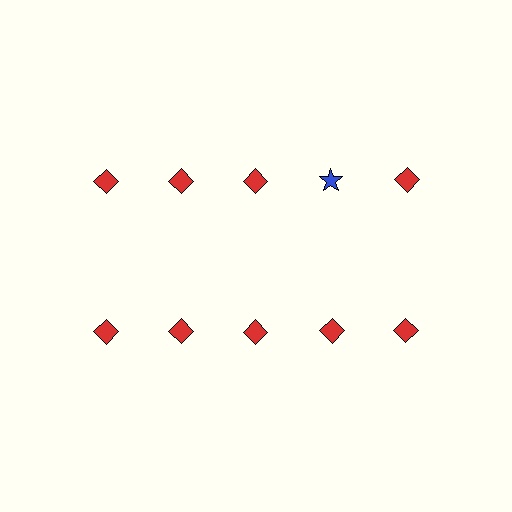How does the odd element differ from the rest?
It differs in both color (blue instead of red) and shape (star instead of diamond).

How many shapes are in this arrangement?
There are 10 shapes arranged in a grid pattern.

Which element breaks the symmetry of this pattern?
The blue star in the top row, second from right column breaks the symmetry. All other shapes are red diamonds.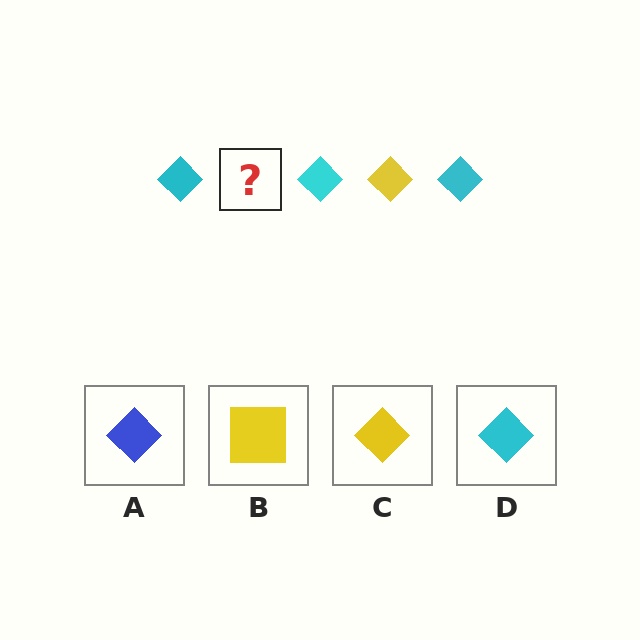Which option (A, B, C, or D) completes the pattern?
C.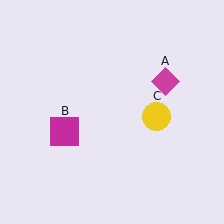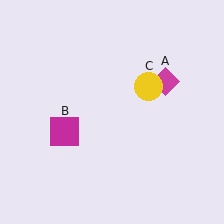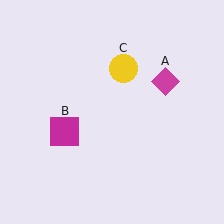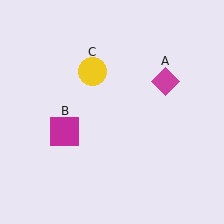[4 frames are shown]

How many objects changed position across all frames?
1 object changed position: yellow circle (object C).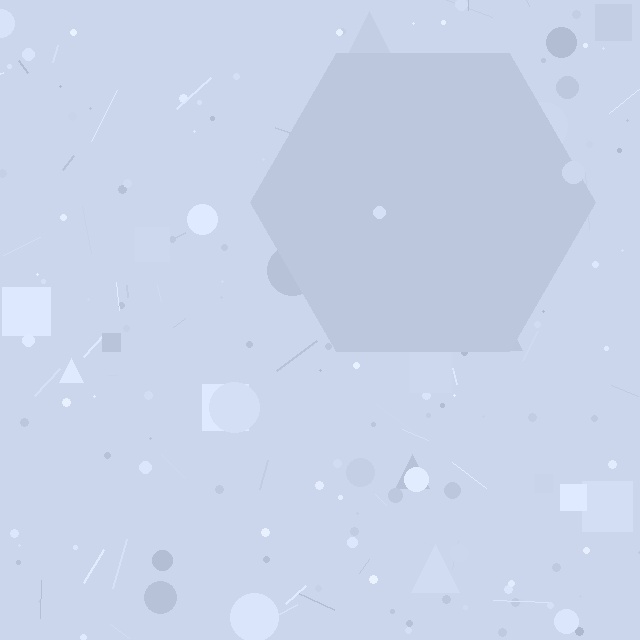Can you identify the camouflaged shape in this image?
The camouflaged shape is a hexagon.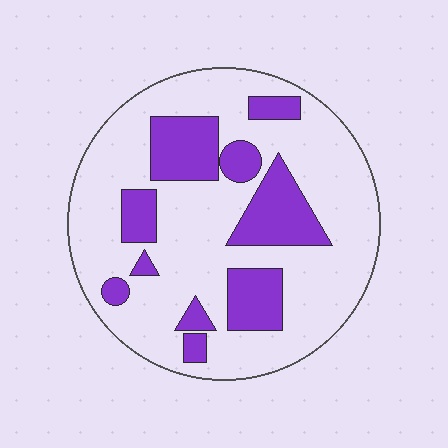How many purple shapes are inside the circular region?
10.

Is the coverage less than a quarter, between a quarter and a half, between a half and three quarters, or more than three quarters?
Between a quarter and a half.